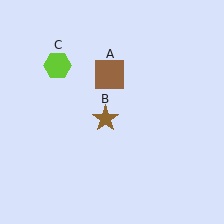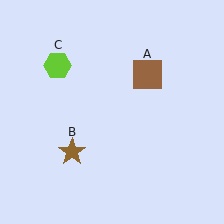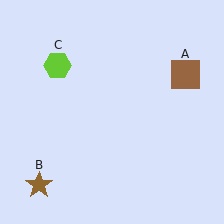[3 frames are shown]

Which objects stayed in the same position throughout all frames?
Lime hexagon (object C) remained stationary.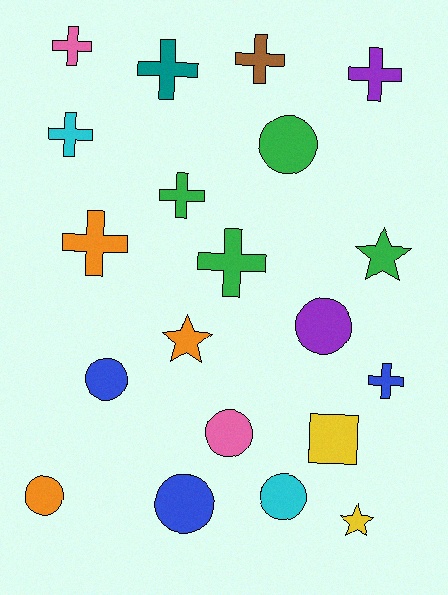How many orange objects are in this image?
There are 3 orange objects.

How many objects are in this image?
There are 20 objects.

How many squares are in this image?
There is 1 square.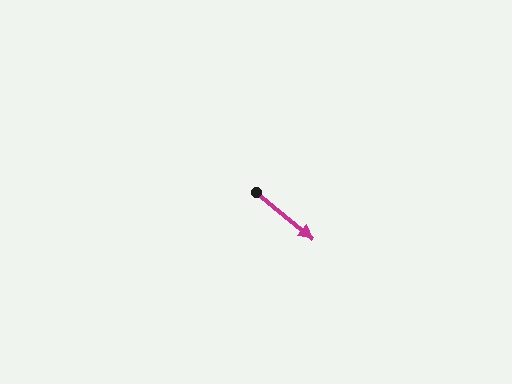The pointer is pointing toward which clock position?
Roughly 4 o'clock.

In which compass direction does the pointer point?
Southeast.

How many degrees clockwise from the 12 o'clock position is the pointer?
Approximately 130 degrees.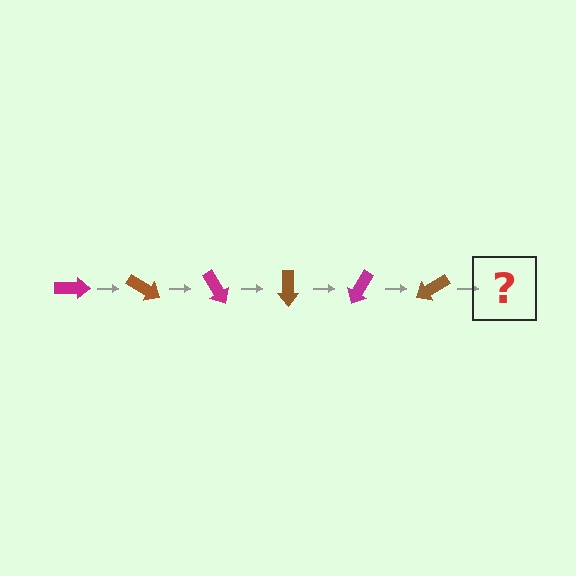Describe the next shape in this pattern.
It should be a magenta arrow, rotated 180 degrees from the start.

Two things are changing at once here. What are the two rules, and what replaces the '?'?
The two rules are that it rotates 30 degrees each step and the color cycles through magenta and brown. The '?' should be a magenta arrow, rotated 180 degrees from the start.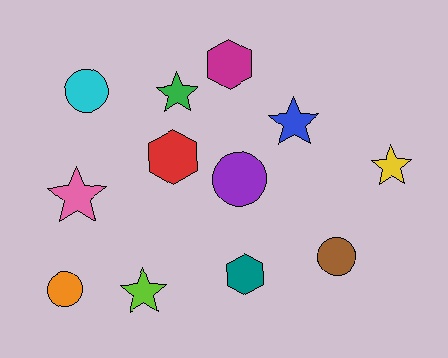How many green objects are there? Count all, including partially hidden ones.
There is 1 green object.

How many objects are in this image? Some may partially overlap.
There are 12 objects.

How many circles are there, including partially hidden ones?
There are 4 circles.